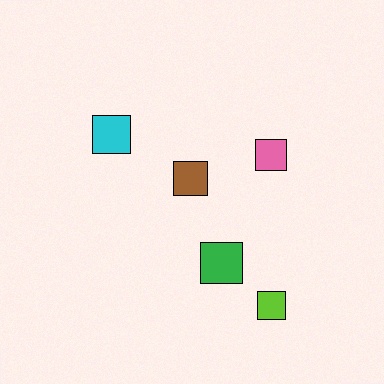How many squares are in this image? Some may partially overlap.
There are 5 squares.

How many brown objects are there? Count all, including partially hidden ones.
There is 1 brown object.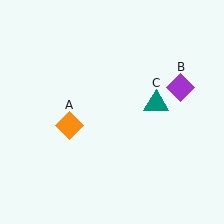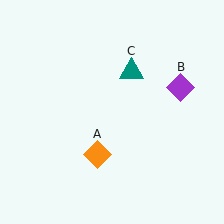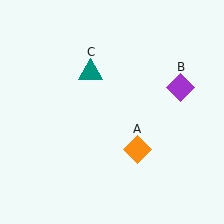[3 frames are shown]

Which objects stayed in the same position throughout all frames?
Purple diamond (object B) remained stationary.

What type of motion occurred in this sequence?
The orange diamond (object A), teal triangle (object C) rotated counterclockwise around the center of the scene.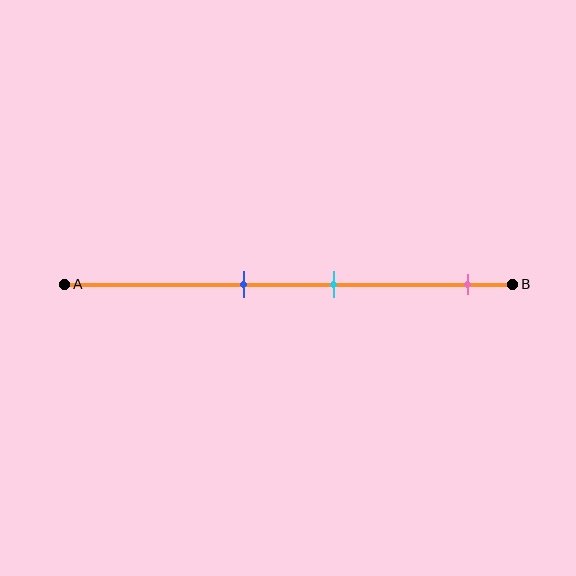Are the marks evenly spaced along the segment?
No, the marks are not evenly spaced.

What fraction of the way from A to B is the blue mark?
The blue mark is approximately 40% (0.4) of the way from A to B.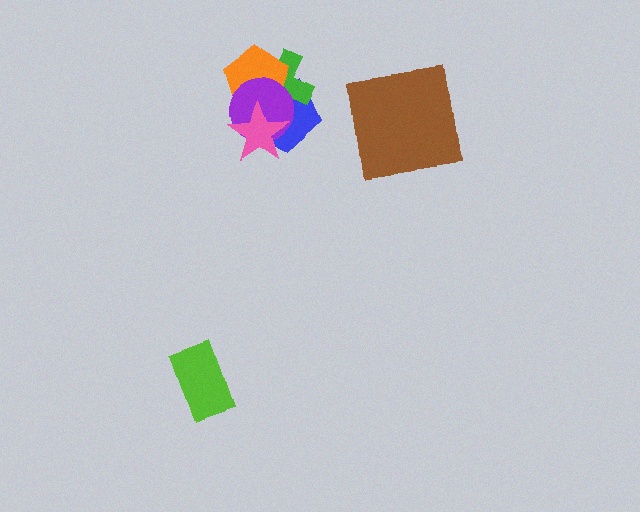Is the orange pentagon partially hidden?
Yes, it is partially covered by another shape.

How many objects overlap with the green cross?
4 objects overlap with the green cross.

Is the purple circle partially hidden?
Yes, it is partially covered by another shape.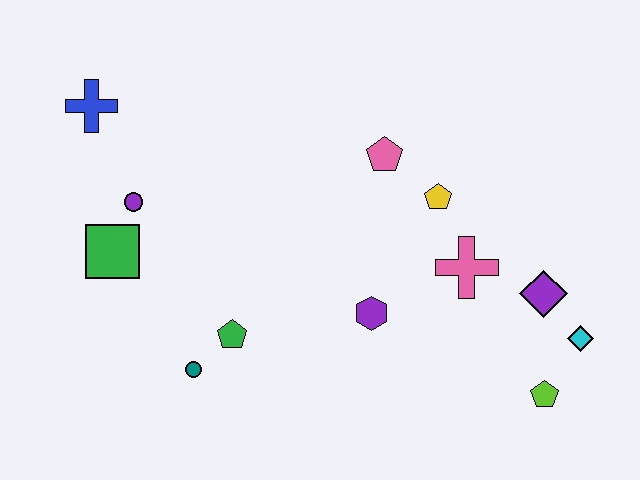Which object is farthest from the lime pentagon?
The blue cross is farthest from the lime pentagon.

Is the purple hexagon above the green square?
No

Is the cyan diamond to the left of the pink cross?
No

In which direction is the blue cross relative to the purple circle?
The blue cross is above the purple circle.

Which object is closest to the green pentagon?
The teal circle is closest to the green pentagon.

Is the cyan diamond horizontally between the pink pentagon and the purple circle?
No